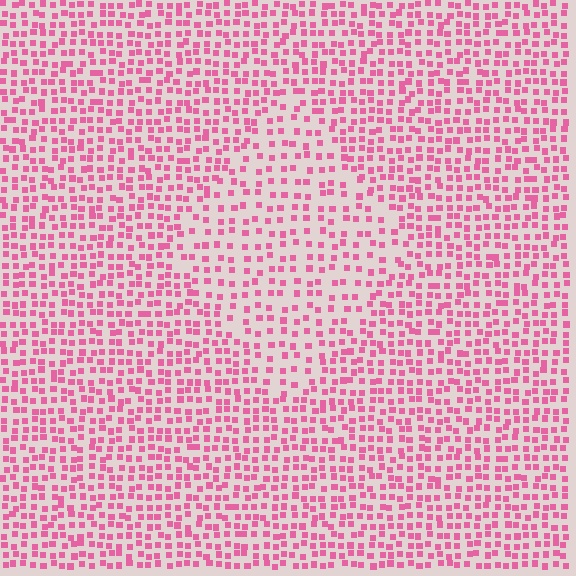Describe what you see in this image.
The image contains small pink elements arranged at two different densities. A diamond-shaped region is visible where the elements are less densely packed than the surrounding area.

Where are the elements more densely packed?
The elements are more densely packed outside the diamond boundary.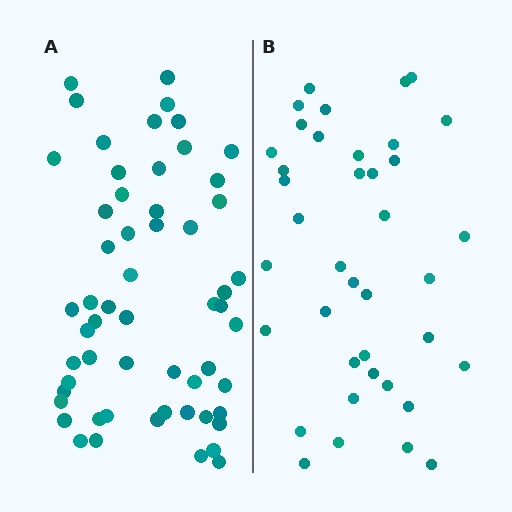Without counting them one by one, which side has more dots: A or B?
Region A (the left region) has more dots.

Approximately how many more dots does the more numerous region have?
Region A has approximately 20 more dots than region B.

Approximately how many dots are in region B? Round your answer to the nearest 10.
About 40 dots. (The exact count is 39, which rounds to 40.)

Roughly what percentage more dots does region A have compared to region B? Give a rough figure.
About 45% more.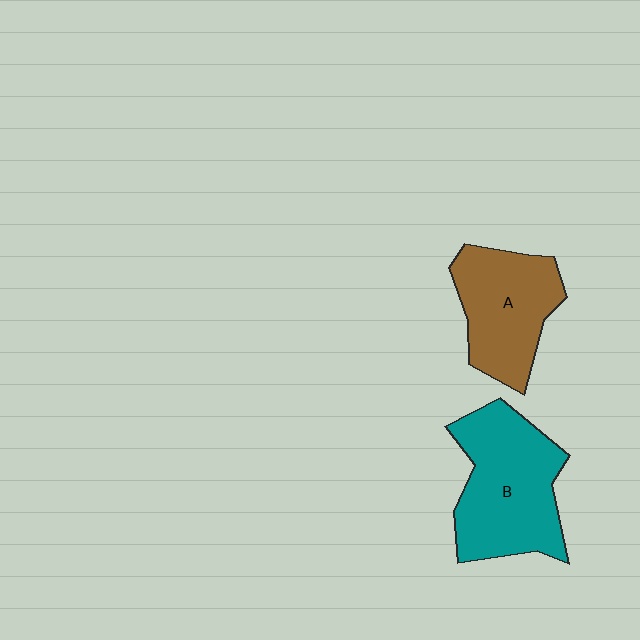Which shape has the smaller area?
Shape A (brown).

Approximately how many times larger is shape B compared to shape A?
Approximately 1.3 times.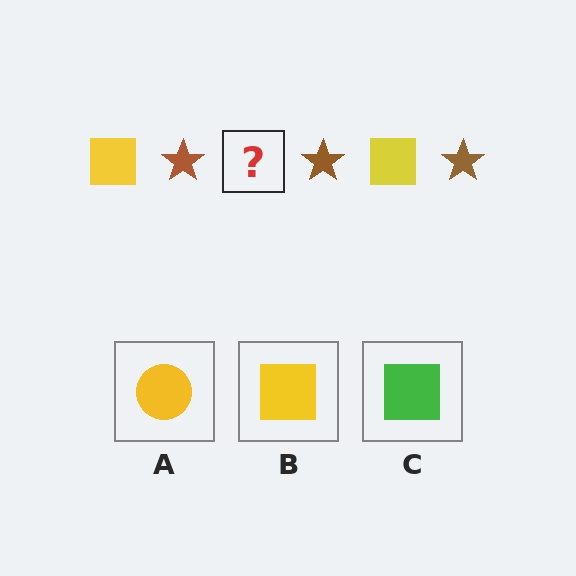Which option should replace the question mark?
Option B.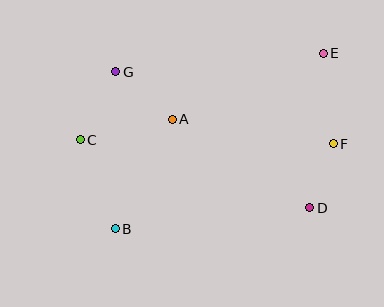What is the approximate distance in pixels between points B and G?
The distance between B and G is approximately 157 pixels.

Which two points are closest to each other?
Points D and F are closest to each other.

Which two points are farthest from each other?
Points B and E are farthest from each other.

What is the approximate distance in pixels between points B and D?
The distance between B and D is approximately 196 pixels.